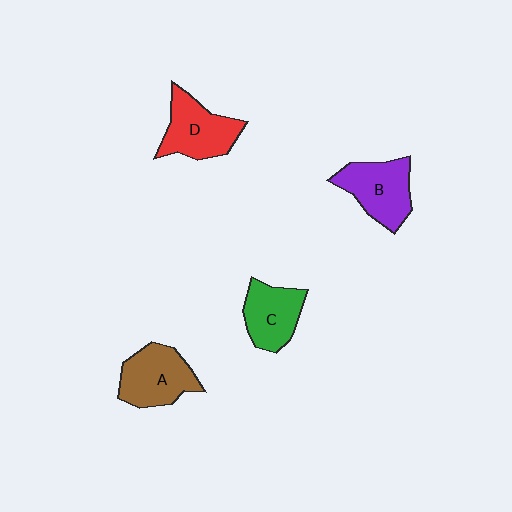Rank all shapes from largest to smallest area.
From largest to smallest: A (brown), D (red), B (purple), C (green).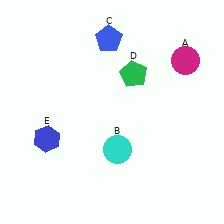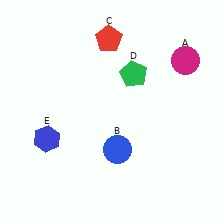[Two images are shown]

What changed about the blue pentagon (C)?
In Image 1, C is blue. In Image 2, it changed to red.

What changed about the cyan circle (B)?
In Image 1, B is cyan. In Image 2, it changed to blue.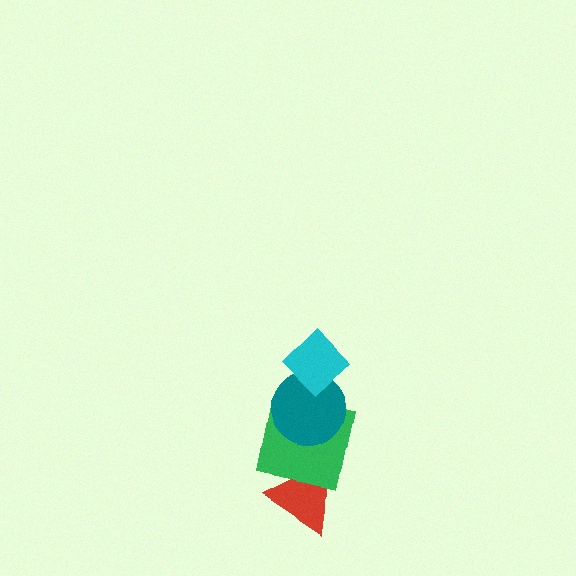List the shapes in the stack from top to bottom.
From top to bottom: the cyan diamond, the teal circle, the green square, the red triangle.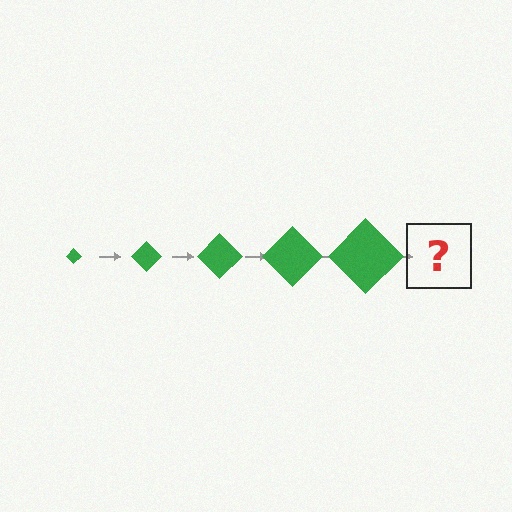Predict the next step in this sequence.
The next step is a green diamond, larger than the previous one.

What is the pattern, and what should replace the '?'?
The pattern is that the diamond gets progressively larger each step. The '?' should be a green diamond, larger than the previous one.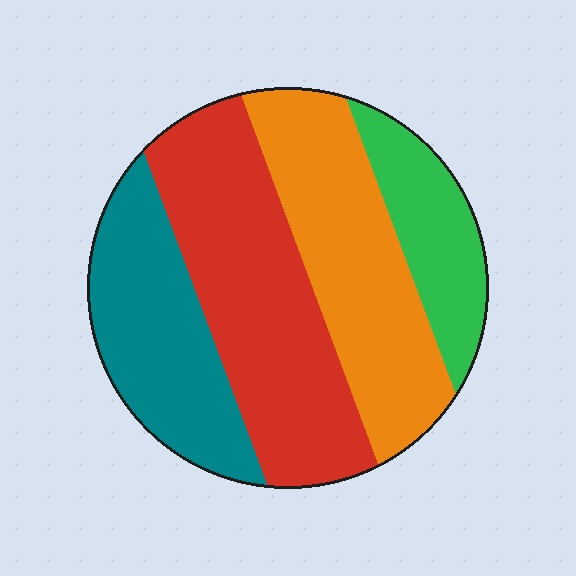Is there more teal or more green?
Teal.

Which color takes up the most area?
Red, at roughly 35%.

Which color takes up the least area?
Green, at roughly 15%.